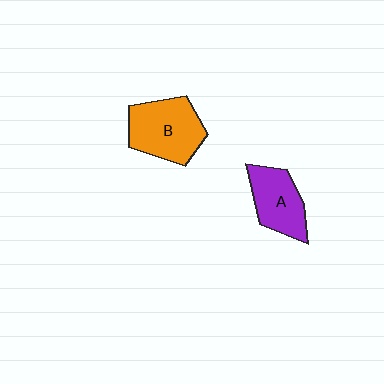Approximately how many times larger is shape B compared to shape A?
Approximately 1.3 times.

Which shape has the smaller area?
Shape A (purple).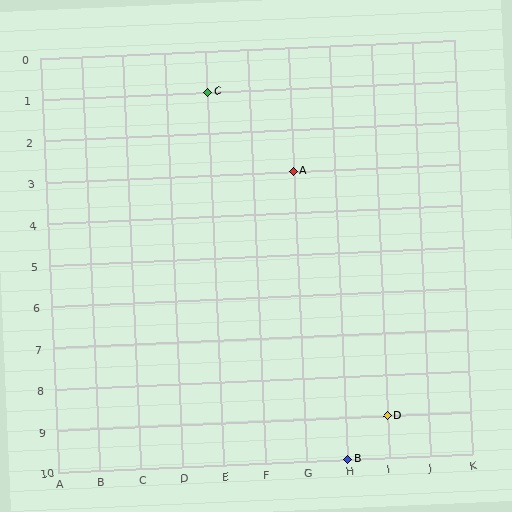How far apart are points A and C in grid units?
Points A and C are 2 columns and 2 rows apart (about 2.8 grid units diagonally).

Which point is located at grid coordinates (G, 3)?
Point A is at (G, 3).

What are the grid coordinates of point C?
Point C is at grid coordinates (E, 1).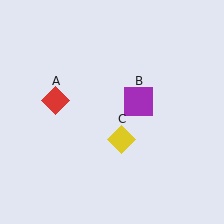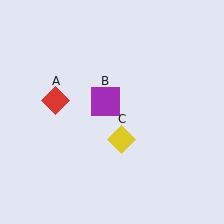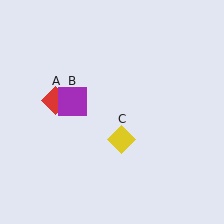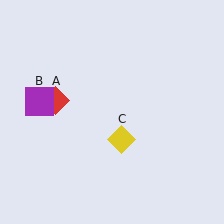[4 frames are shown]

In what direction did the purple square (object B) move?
The purple square (object B) moved left.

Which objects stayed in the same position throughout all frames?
Red diamond (object A) and yellow diamond (object C) remained stationary.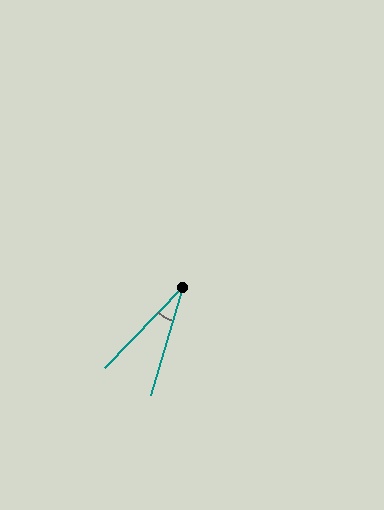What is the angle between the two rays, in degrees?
Approximately 27 degrees.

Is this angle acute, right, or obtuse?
It is acute.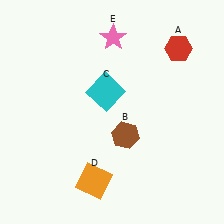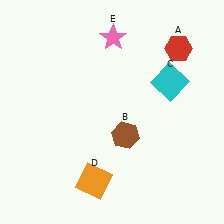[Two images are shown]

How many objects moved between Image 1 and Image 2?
1 object moved between the two images.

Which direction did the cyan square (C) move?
The cyan square (C) moved right.